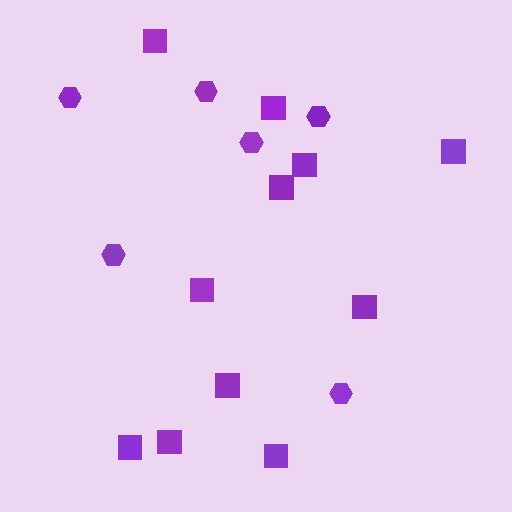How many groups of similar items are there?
There are 2 groups: one group of hexagons (6) and one group of squares (11).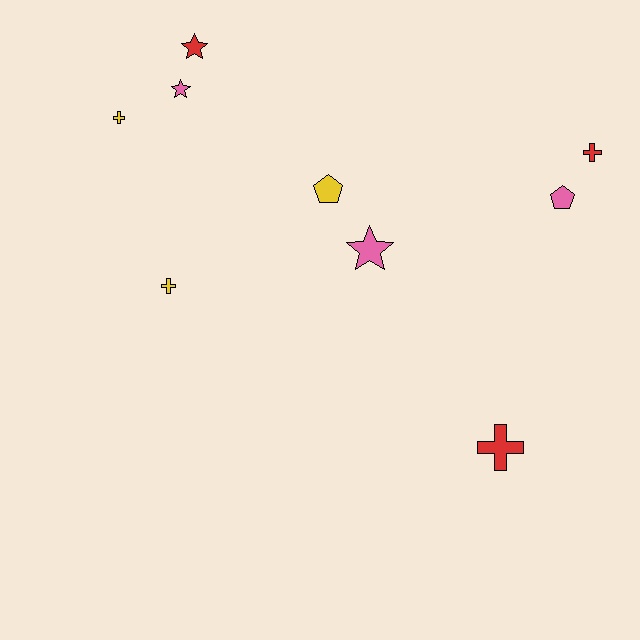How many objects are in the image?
There are 9 objects.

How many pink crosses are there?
There are no pink crosses.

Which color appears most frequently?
Pink, with 3 objects.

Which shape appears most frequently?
Cross, with 4 objects.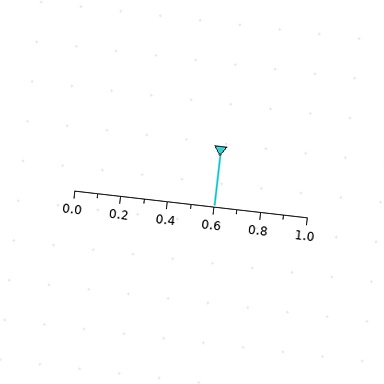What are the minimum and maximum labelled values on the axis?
The axis runs from 0.0 to 1.0.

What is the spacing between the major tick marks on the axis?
The major ticks are spaced 0.2 apart.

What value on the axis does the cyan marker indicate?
The marker indicates approximately 0.6.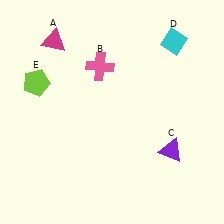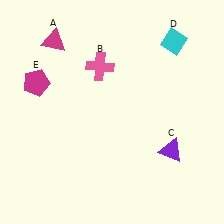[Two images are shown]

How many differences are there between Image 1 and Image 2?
There is 1 difference between the two images.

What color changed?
The pentagon (E) changed from lime in Image 1 to magenta in Image 2.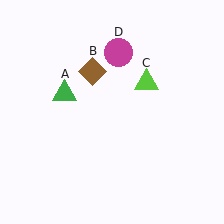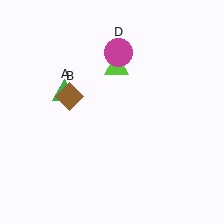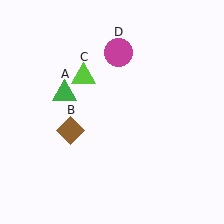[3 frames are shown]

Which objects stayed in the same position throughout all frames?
Green triangle (object A) and magenta circle (object D) remained stationary.